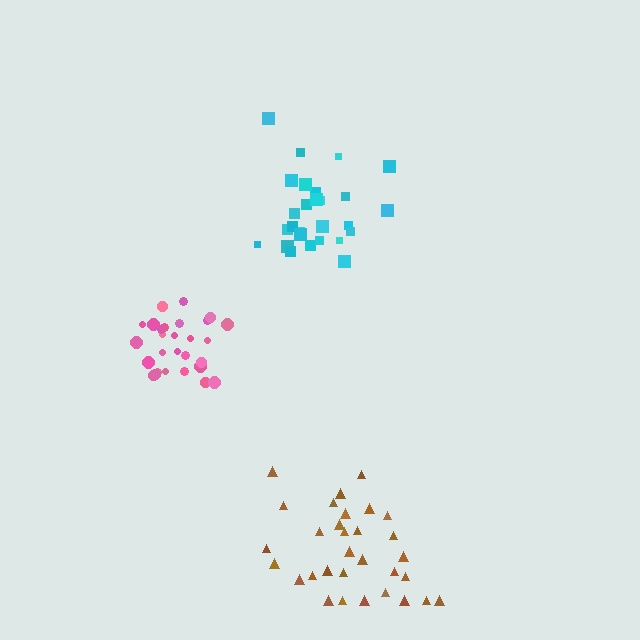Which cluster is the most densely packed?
Cyan.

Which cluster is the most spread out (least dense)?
Brown.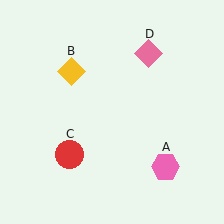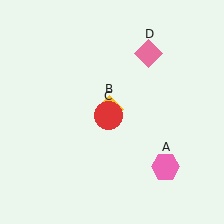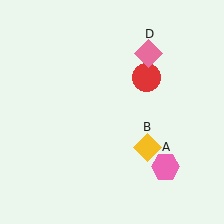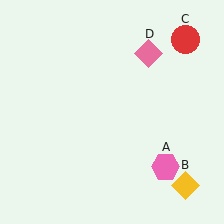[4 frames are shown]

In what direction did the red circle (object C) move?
The red circle (object C) moved up and to the right.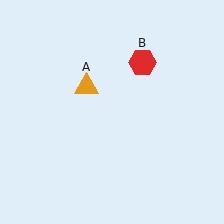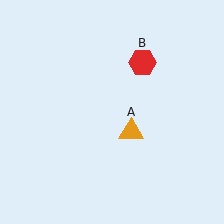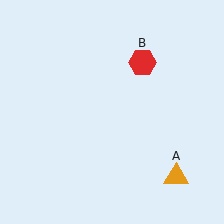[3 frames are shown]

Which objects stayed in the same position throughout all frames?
Red hexagon (object B) remained stationary.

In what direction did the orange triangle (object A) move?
The orange triangle (object A) moved down and to the right.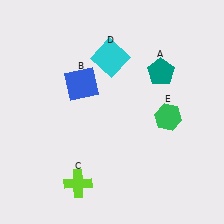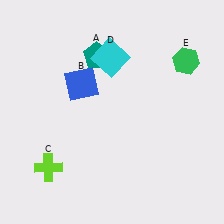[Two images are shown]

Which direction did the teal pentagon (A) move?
The teal pentagon (A) moved left.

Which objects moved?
The objects that moved are: the teal pentagon (A), the lime cross (C), the green hexagon (E).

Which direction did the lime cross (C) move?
The lime cross (C) moved left.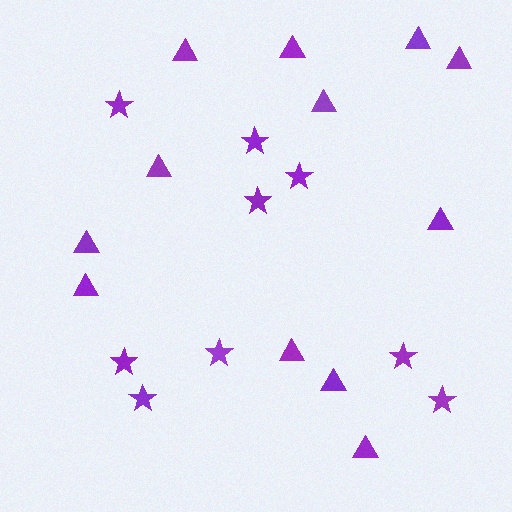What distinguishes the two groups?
There are 2 groups: one group of triangles (12) and one group of stars (9).